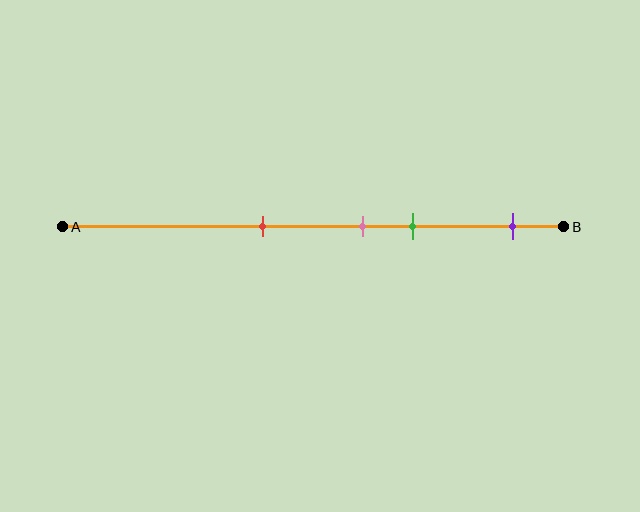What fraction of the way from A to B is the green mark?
The green mark is approximately 70% (0.7) of the way from A to B.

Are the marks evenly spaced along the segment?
No, the marks are not evenly spaced.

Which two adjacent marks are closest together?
The pink and green marks are the closest adjacent pair.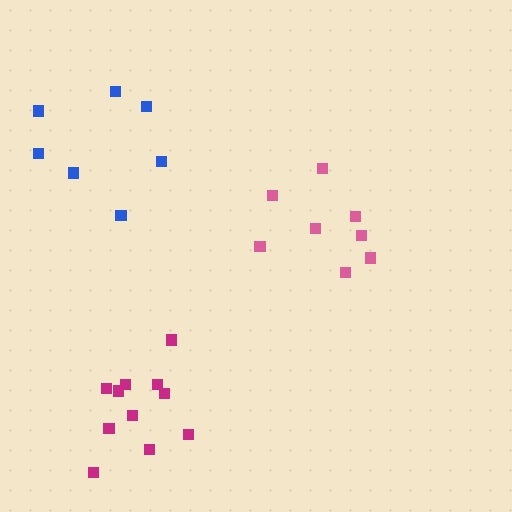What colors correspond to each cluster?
The clusters are colored: pink, blue, magenta.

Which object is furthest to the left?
The blue cluster is leftmost.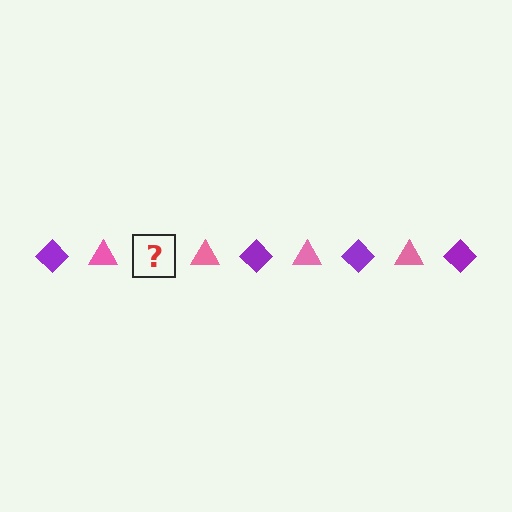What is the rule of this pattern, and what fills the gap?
The rule is that the pattern alternates between purple diamond and pink triangle. The gap should be filled with a purple diamond.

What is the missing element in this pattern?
The missing element is a purple diamond.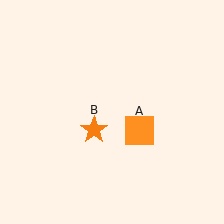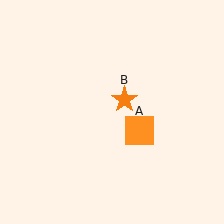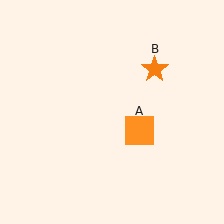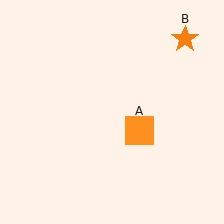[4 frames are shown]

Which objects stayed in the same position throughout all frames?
Orange square (object A) remained stationary.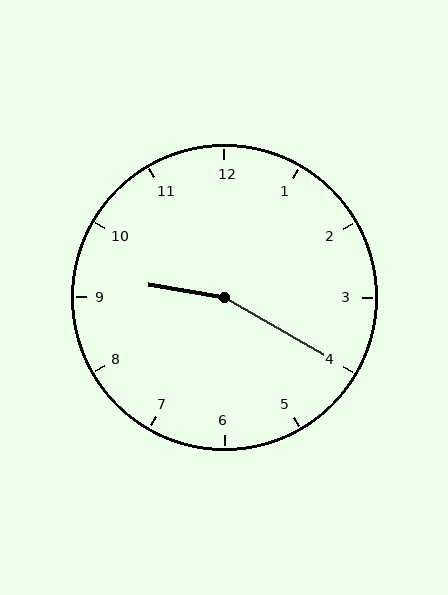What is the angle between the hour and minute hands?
Approximately 160 degrees.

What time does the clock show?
9:20.